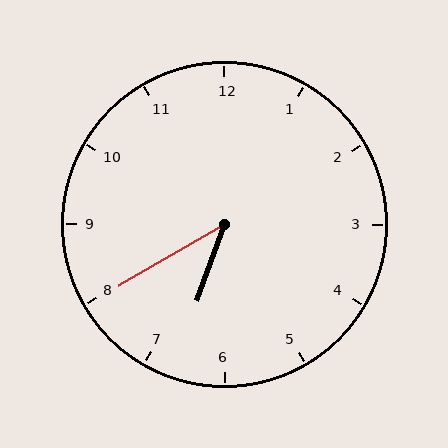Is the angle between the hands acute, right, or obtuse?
It is acute.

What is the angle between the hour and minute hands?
Approximately 40 degrees.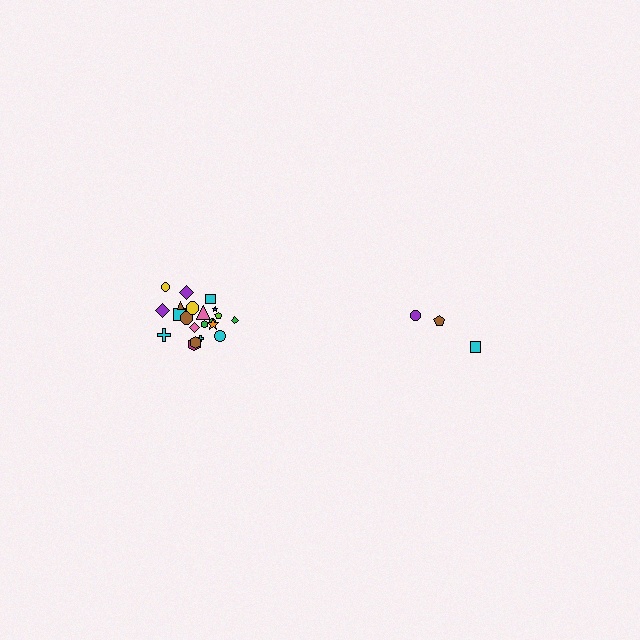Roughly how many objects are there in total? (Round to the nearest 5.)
Roughly 25 objects in total.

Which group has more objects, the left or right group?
The left group.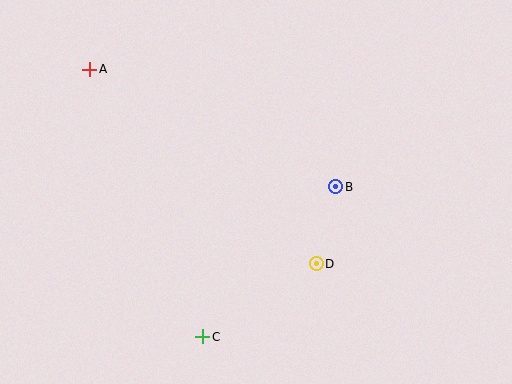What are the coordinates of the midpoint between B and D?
The midpoint between B and D is at (326, 225).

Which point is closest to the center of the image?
Point B at (336, 187) is closest to the center.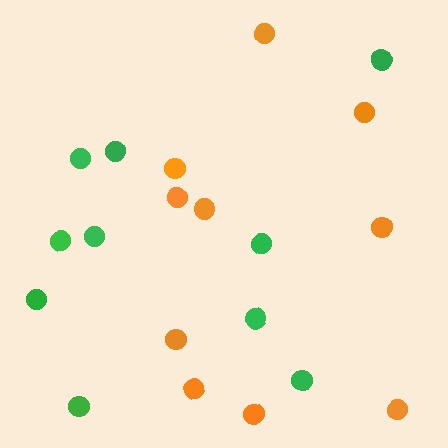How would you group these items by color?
There are 2 groups: one group of orange circles (10) and one group of green circles (10).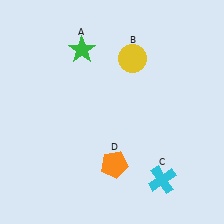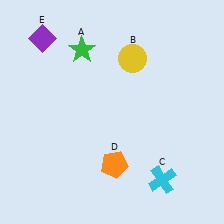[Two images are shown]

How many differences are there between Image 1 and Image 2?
There is 1 difference between the two images.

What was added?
A purple diamond (E) was added in Image 2.